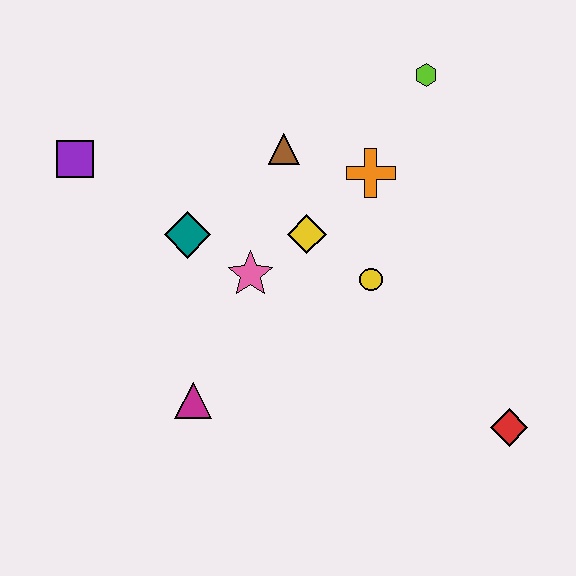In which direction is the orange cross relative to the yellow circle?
The orange cross is above the yellow circle.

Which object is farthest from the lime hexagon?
The magenta triangle is farthest from the lime hexagon.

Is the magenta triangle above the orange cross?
No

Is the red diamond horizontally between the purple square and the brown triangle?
No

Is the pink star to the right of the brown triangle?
No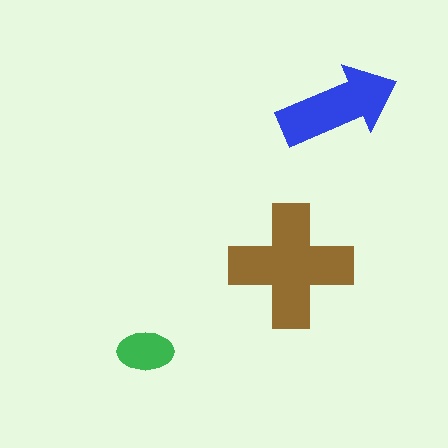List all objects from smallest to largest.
The green ellipse, the blue arrow, the brown cross.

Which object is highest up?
The blue arrow is topmost.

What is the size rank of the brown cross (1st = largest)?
1st.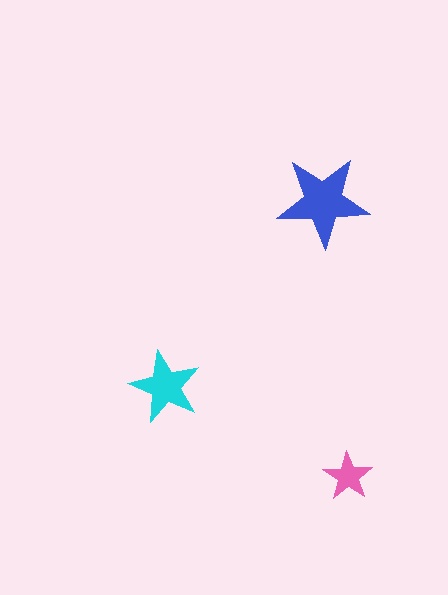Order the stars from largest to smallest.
the blue one, the cyan one, the pink one.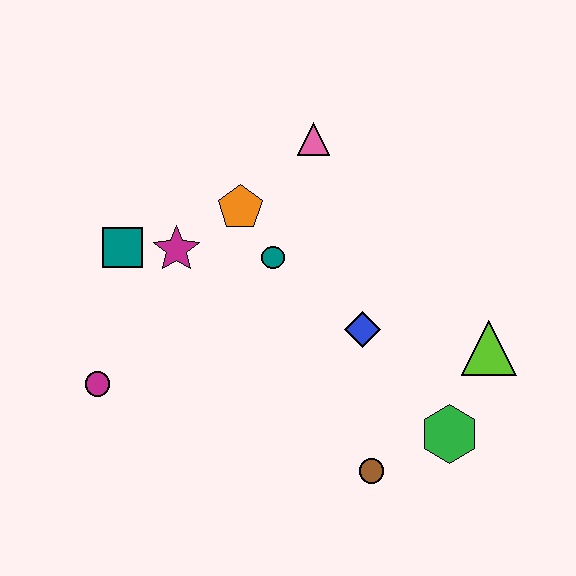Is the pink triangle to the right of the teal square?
Yes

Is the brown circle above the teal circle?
No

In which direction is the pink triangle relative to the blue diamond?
The pink triangle is above the blue diamond.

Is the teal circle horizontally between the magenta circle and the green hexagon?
Yes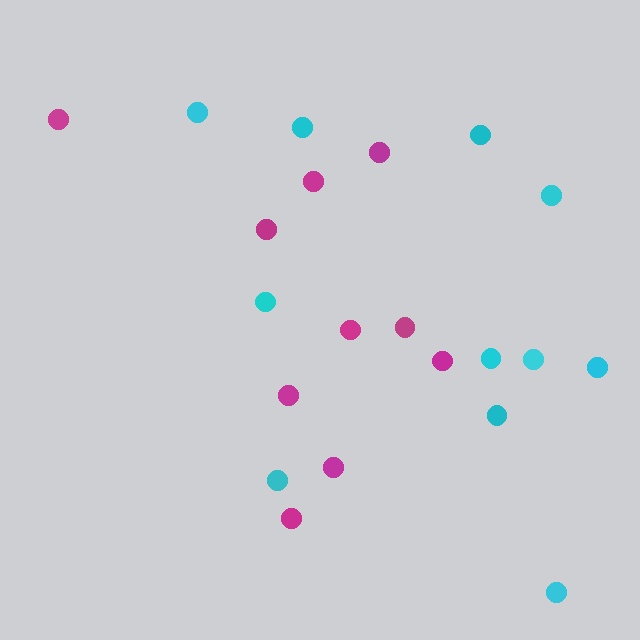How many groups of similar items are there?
There are 2 groups: one group of magenta circles (10) and one group of cyan circles (11).